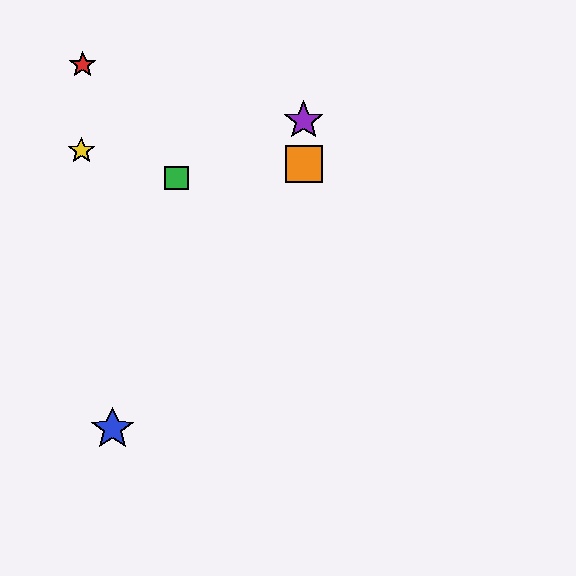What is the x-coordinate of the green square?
The green square is at x≈177.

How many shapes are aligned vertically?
2 shapes (the purple star, the orange square) are aligned vertically.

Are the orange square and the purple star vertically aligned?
Yes, both are at x≈304.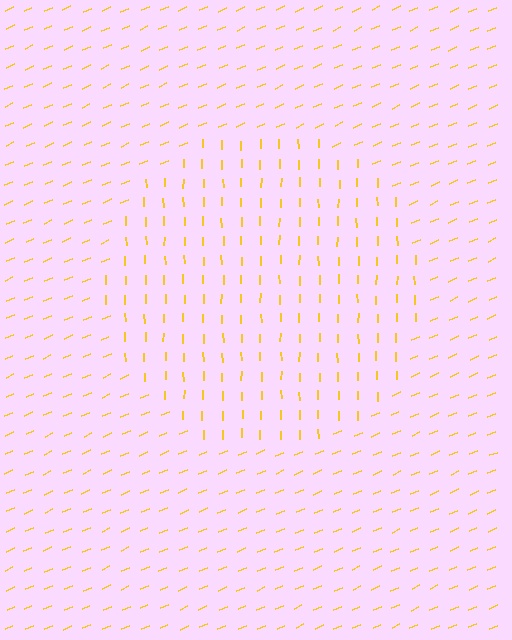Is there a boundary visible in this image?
Yes, there is a texture boundary formed by a change in line orientation.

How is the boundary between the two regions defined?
The boundary is defined purely by a change in line orientation (approximately 67 degrees difference). All lines are the same color and thickness.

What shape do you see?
I see a circle.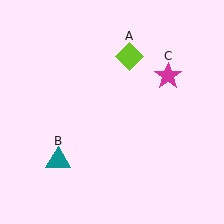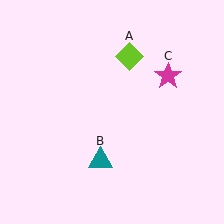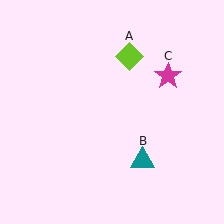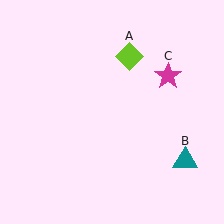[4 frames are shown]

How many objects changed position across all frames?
1 object changed position: teal triangle (object B).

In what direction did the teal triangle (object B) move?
The teal triangle (object B) moved right.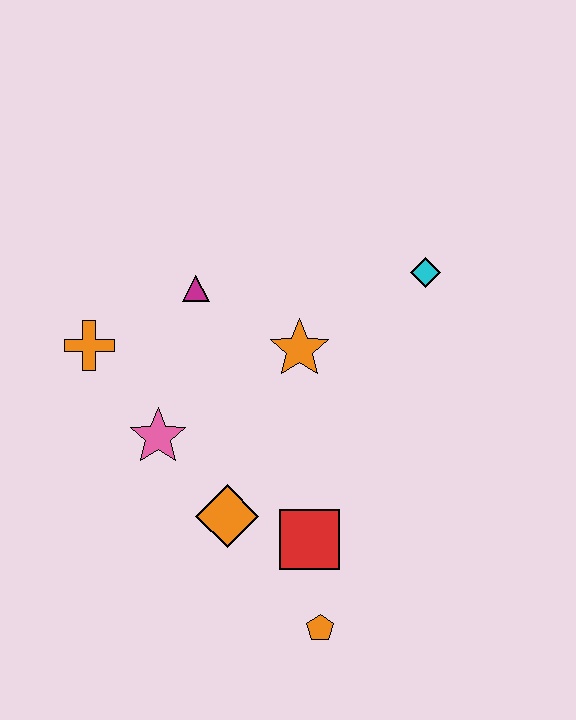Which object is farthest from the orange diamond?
The cyan diamond is farthest from the orange diamond.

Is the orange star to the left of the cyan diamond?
Yes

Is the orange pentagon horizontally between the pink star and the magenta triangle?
No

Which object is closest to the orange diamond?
The red square is closest to the orange diamond.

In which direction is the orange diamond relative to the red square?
The orange diamond is to the left of the red square.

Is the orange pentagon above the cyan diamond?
No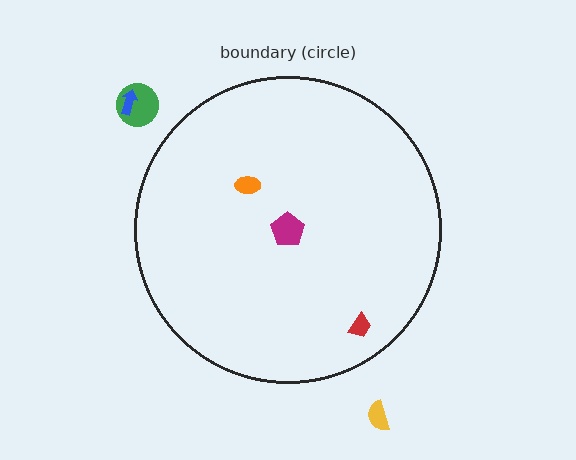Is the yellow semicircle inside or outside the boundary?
Outside.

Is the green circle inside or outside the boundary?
Outside.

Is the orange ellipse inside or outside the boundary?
Inside.